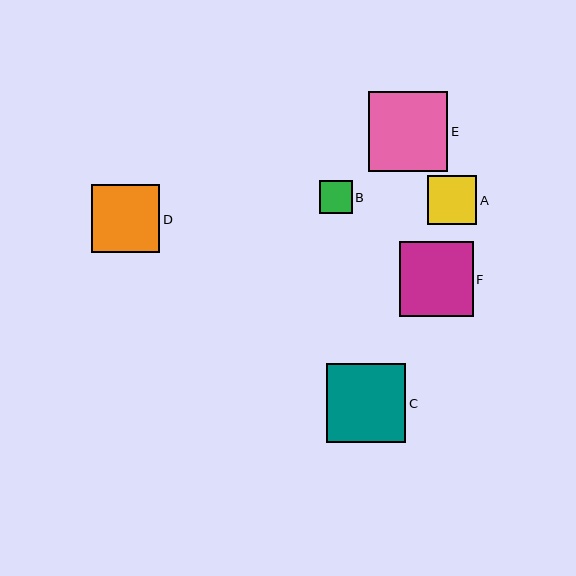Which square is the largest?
Square E is the largest with a size of approximately 79 pixels.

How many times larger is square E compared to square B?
Square E is approximately 2.4 times the size of square B.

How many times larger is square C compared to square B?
Square C is approximately 2.4 times the size of square B.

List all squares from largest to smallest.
From largest to smallest: E, C, F, D, A, B.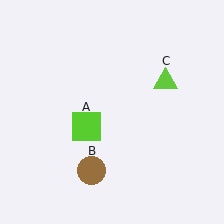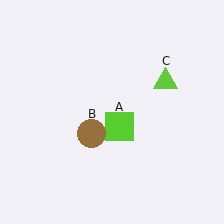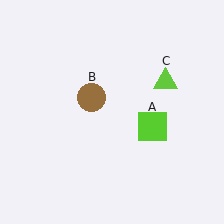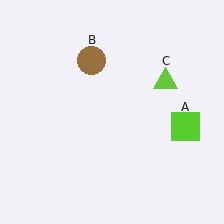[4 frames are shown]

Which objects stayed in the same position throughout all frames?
Lime triangle (object C) remained stationary.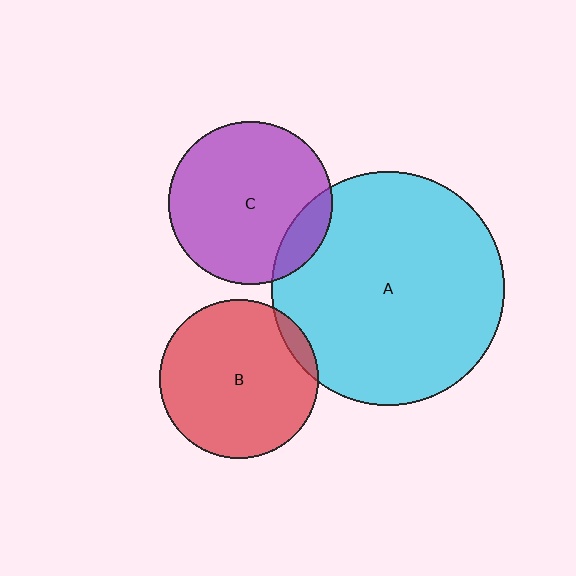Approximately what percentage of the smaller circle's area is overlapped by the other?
Approximately 15%.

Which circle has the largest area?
Circle A (cyan).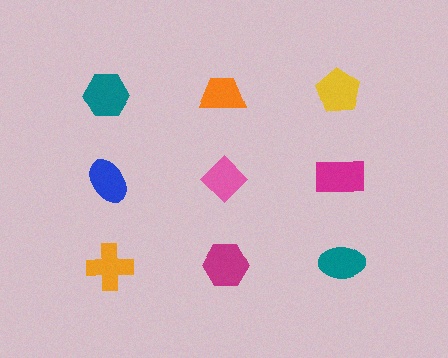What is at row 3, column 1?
An orange cross.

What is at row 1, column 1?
A teal hexagon.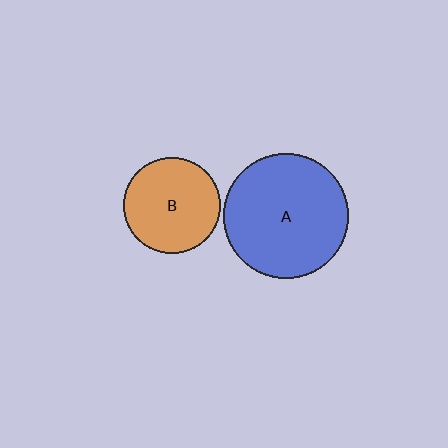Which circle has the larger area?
Circle A (blue).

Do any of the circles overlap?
No, none of the circles overlap.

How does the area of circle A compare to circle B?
Approximately 1.7 times.